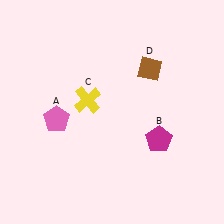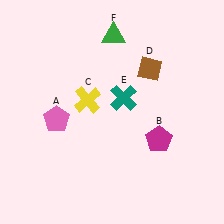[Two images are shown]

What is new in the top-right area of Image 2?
A green triangle (F) was added in the top-right area of Image 2.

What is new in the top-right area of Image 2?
A teal cross (E) was added in the top-right area of Image 2.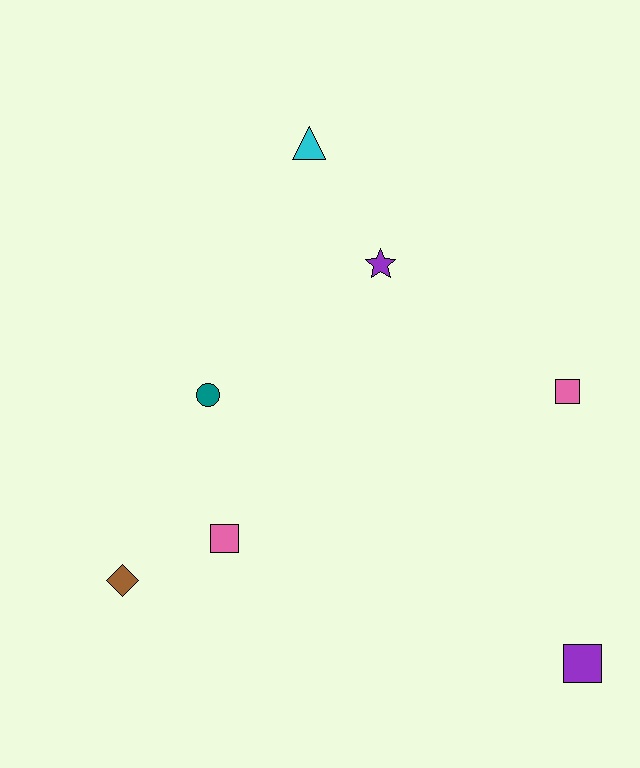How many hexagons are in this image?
There are no hexagons.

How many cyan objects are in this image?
There is 1 cyan object.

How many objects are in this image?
There are 7 objects.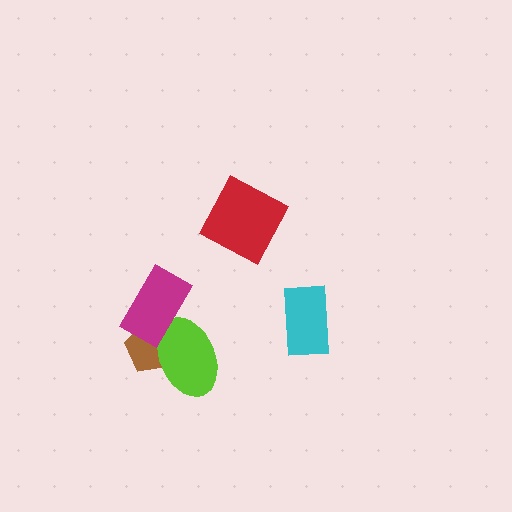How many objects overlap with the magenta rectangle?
2 objects overlap with the magenta rectangle.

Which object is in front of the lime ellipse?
The magenta rectangle is in front of the lime ellipse.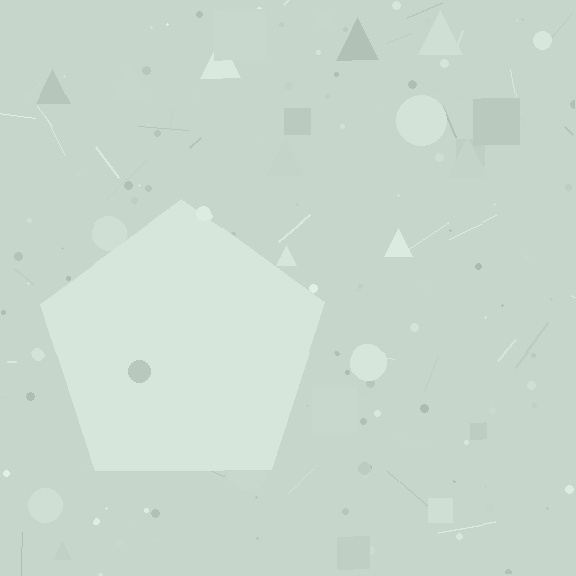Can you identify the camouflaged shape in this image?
The camouflaged shape is a pentagon.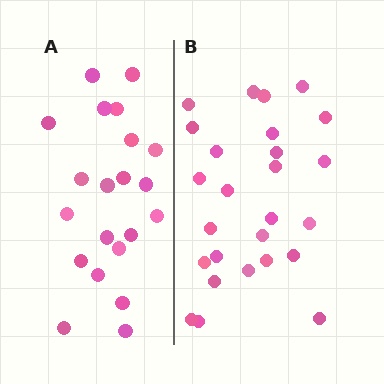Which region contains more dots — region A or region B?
Region B (the right region) has more dots.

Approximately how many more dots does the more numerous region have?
Region B has about 5 more dots than region A.